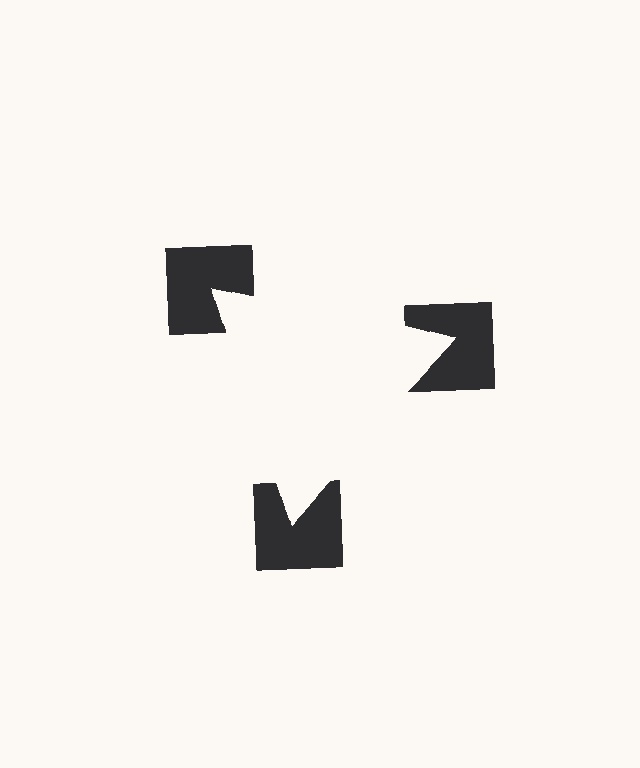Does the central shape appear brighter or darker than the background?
It typically appears slightly brighter than the background, even though no actual brightness change is drawn.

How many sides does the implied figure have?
3 sides.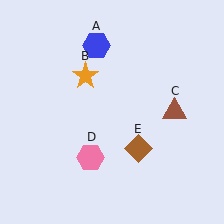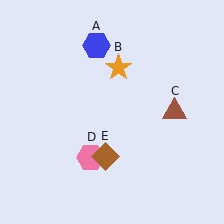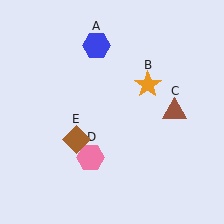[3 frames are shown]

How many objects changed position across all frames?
2 objects changed position: orange star (object B), brown diamond (object E).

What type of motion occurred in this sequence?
The orange star (object B), brown diamond (object E) rotated clockwise around the center of the scene.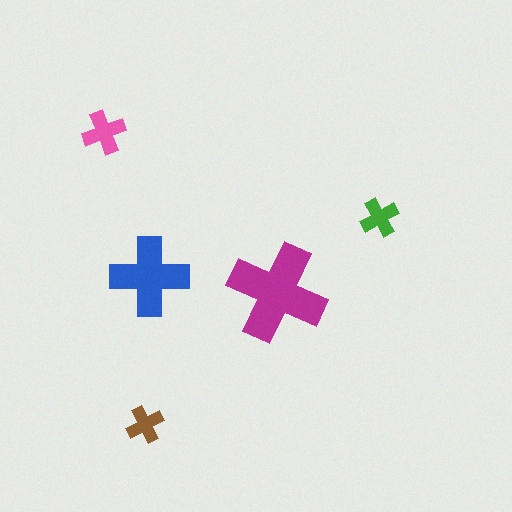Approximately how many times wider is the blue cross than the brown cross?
About 2 times wider.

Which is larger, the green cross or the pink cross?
The pink one.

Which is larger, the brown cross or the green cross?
The green one.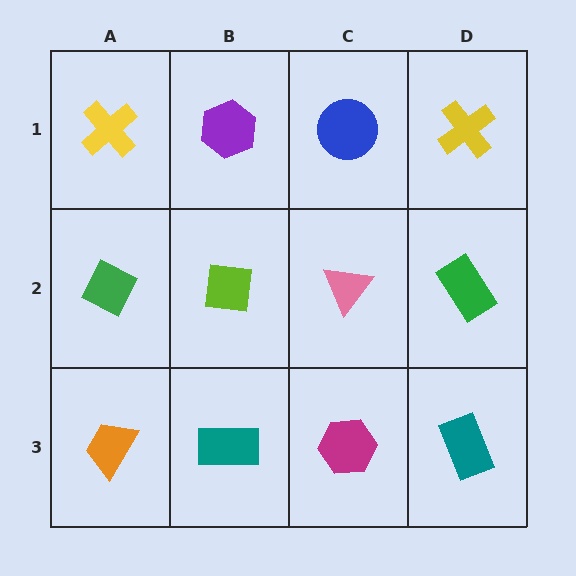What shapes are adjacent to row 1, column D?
A green rectangle (row 2, column D), a blue circle (row 1, column C).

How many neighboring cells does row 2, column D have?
3.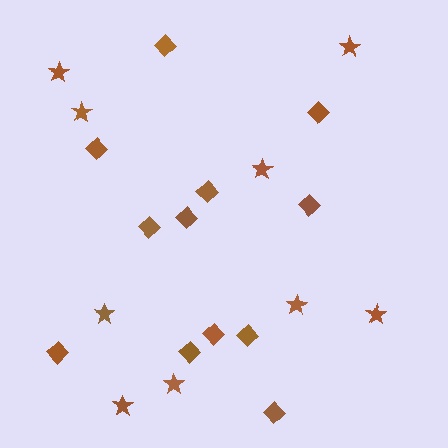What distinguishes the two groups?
There are 2 groups: one group of stars (9) and one group of diamonds (12).